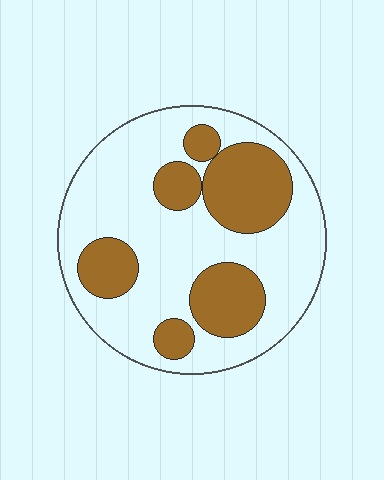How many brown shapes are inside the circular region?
6.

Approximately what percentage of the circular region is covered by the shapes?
Approximately 30%.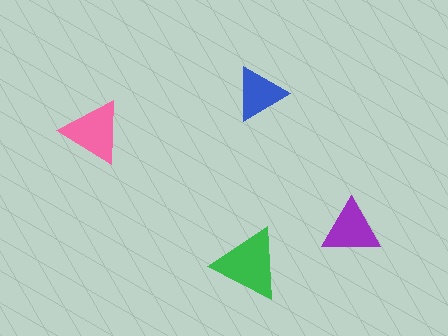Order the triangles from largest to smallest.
the green one, the pink one, the purple one, the blue one.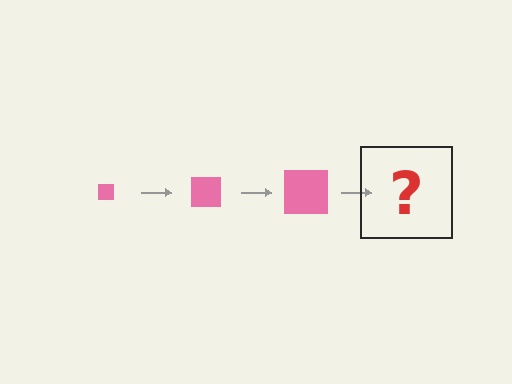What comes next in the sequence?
The next element should be a pink square, larger than the previous one.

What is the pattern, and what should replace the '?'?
The pattern is that the square gets progressively larger each step. The '?' should be a pink square, larger than the previous one.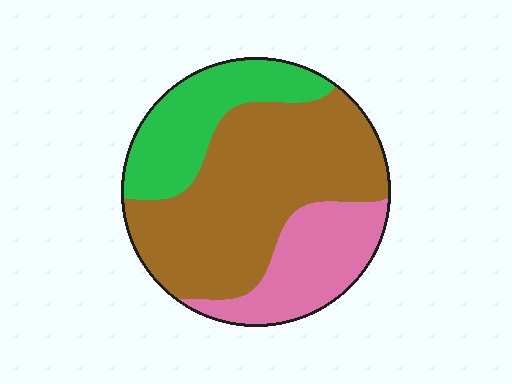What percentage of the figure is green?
Green takes up about one quarter (1/4) of the figure.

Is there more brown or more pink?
Brown.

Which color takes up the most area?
Brown, at roughly 55%.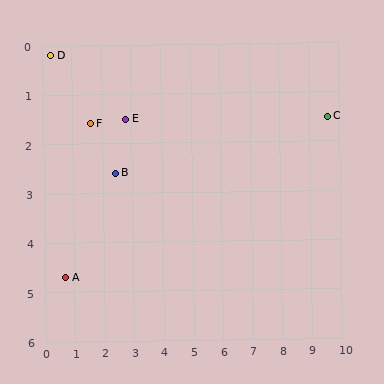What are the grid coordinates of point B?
Point B is at approximately (2.4, 2.6).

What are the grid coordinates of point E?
Point E is at approximately (2.8, 1.5).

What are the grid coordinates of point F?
Point F is at approximately (1.6, 1.6).